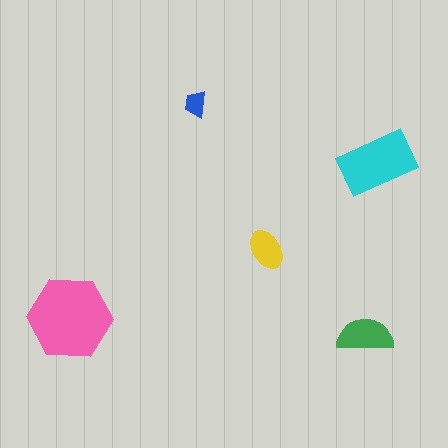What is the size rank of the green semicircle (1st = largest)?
3rd.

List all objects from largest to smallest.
The pink hexagon, the cyan rectangle, the green semicircle, the yellow ellipse, the blue trapezoid.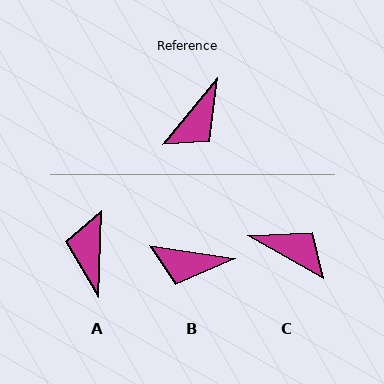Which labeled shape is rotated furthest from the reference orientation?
A, about 143 degrees away.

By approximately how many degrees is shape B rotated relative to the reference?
Approximately 60 degrees clockwise.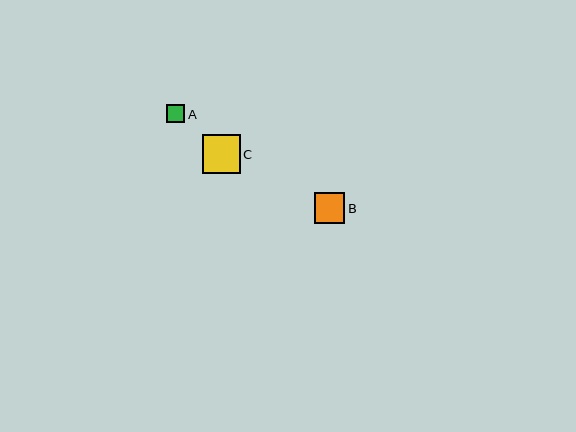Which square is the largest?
Square C is the largest with a size of approximately 38 pixels.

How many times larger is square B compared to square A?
Square B is approximately 1.7 times the size of square A.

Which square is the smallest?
Square A is the smallest with a size of approximately 18 pixels.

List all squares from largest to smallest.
From largest to smallest: C, B, A.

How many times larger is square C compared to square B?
Square C is approximately 1.3 times the size of square B.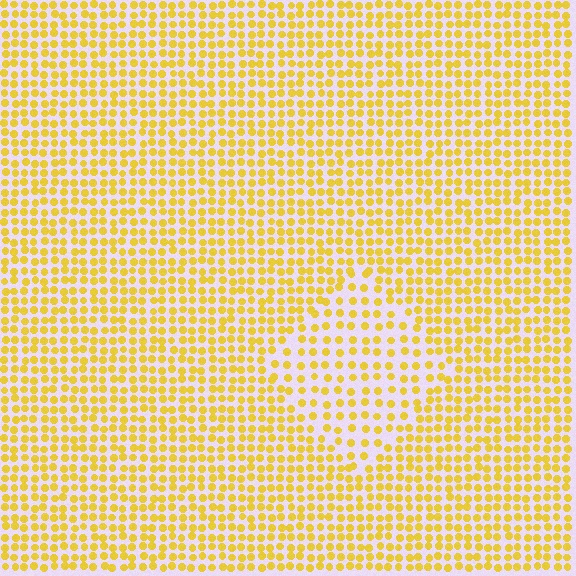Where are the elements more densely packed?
The elements are more densely packed outside the diamond boundary.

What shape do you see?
I see a diamond.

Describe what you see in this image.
The image contains small yellow elements arranged at two different densities. A diamond-shaped region is visible where the elements are less densely packed than the surrounding area.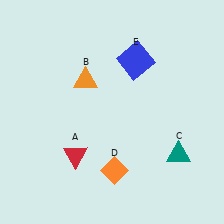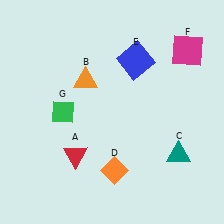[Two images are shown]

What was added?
A magenta square (F), a green diamond (G) were added in Image 2.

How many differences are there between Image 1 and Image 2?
There are 2 differences between the two images.